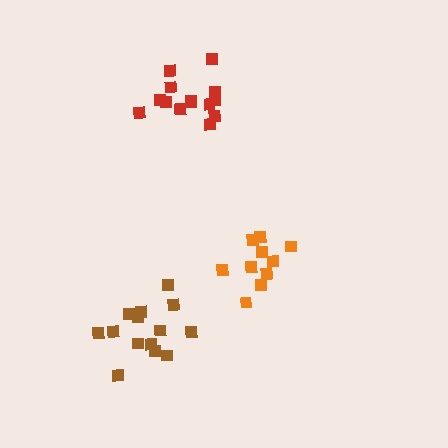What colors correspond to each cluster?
The clusters are colored: brown, orange, red.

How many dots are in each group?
Group 1: 14 dots, Group 2: 10 dots, Group 3: 14 dots (38 total).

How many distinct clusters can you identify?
There are 3 distinct clusters.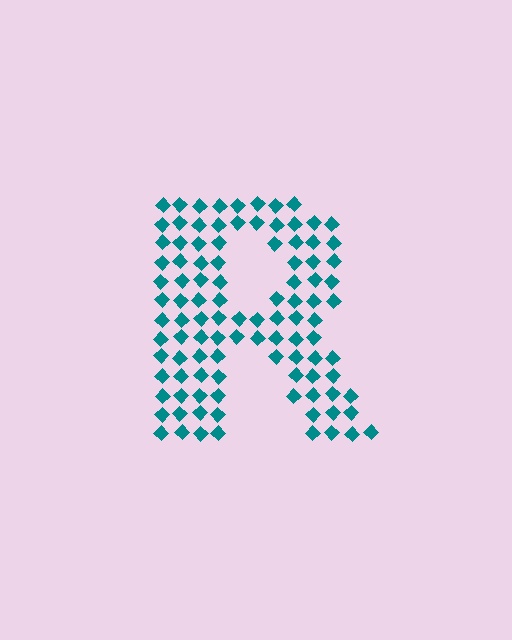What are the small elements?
The small elements are diamonds.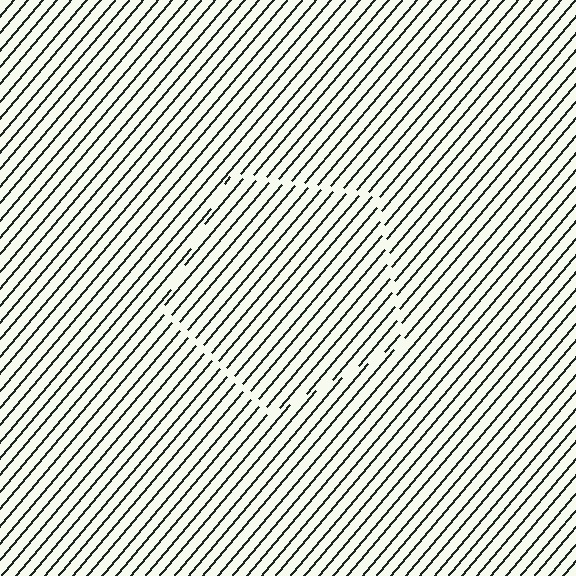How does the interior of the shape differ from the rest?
The interior of the shape contains the same grating, shifted by half a period — the contour is defined by the phase discontinuity where line-ends from the inner and outer gratings abut.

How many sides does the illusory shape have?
5 sides — the line-ends trace a pentagon.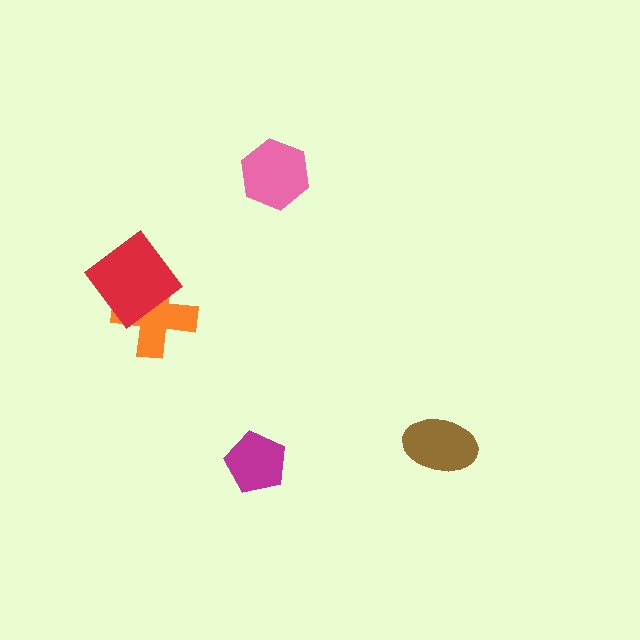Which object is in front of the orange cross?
The red diamond is in front of the orange cross.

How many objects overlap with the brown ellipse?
0 objects overlap with the brown ellipse.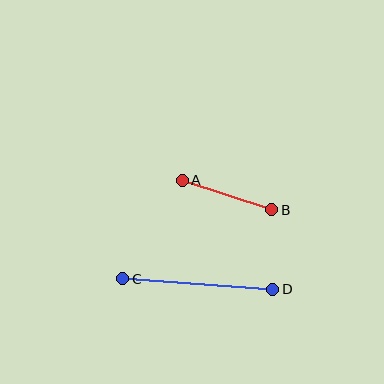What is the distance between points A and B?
The distance is approximately 94 pixels.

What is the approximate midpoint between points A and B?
The midpoint is at approximately (227, 195) pixels.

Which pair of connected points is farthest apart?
Points C and D are farthest apart.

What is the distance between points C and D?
The distance is approximately 151 pixels.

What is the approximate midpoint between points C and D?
The midpoint is at approximately (198, 284) pixels.